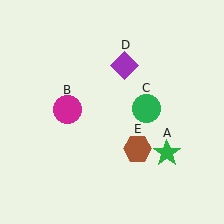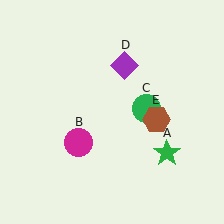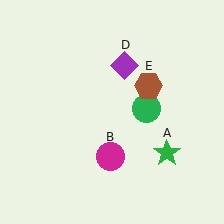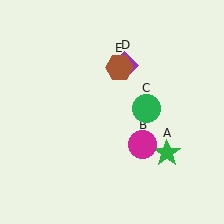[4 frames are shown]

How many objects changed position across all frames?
2 objects changed position: magenta circle (object B), brown hexagon (object E).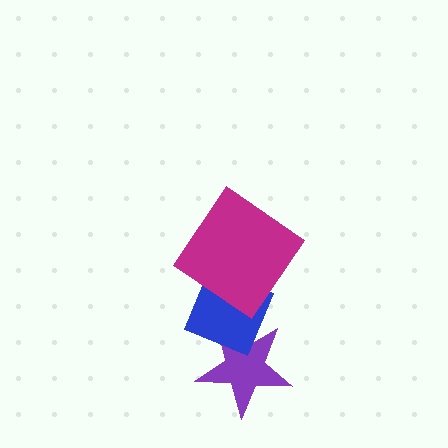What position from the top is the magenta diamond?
The magenta diamond is 1st from the top.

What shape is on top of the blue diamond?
The magenta diamond is on top of the blue diamond.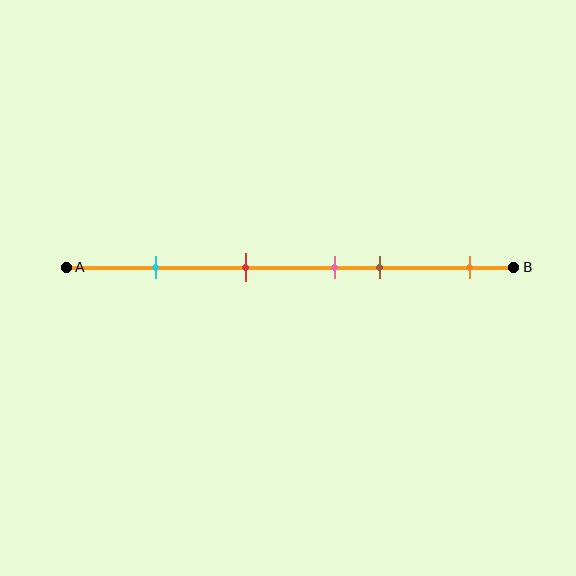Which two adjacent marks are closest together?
The pink and brown marks are the closest adjacent pair.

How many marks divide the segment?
There are 5 marks dividing the segment.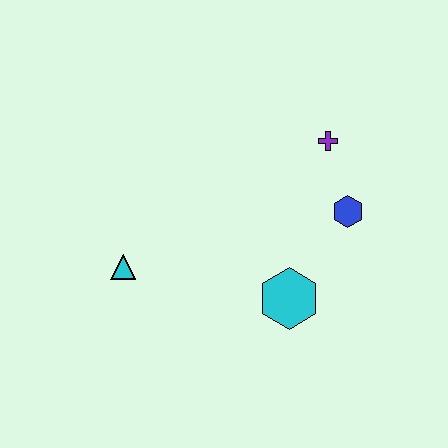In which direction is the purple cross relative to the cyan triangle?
The purple cross is to the right of the cyan triangle.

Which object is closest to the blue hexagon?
The purple cross is closest to the blue hexagon.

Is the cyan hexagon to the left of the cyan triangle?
No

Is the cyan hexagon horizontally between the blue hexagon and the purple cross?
No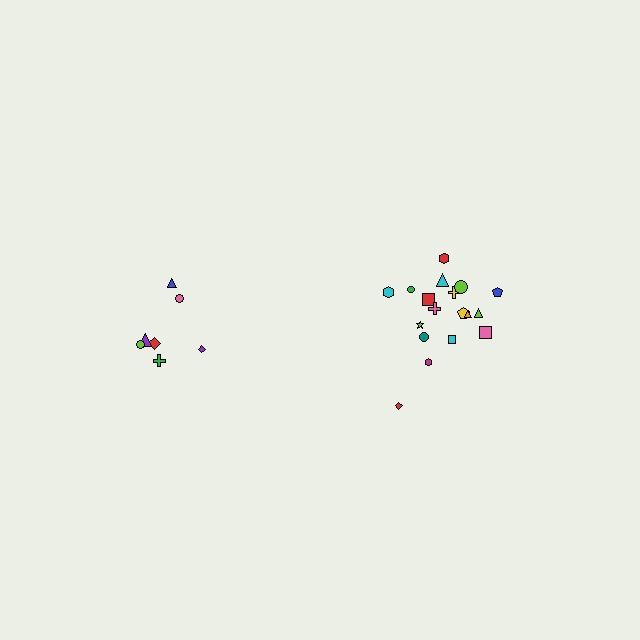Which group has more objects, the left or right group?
The right group.